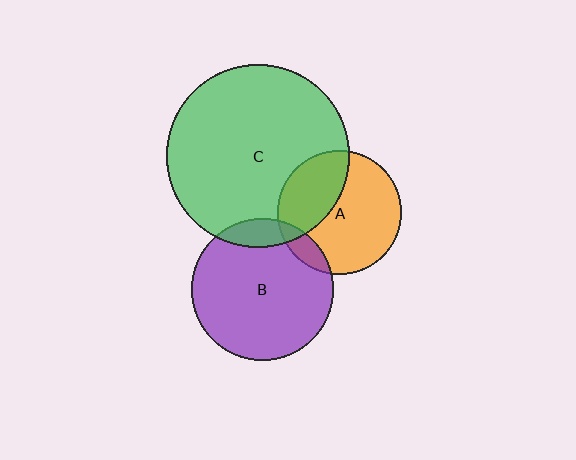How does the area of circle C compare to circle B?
Approximately 1.7 times.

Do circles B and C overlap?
Yes.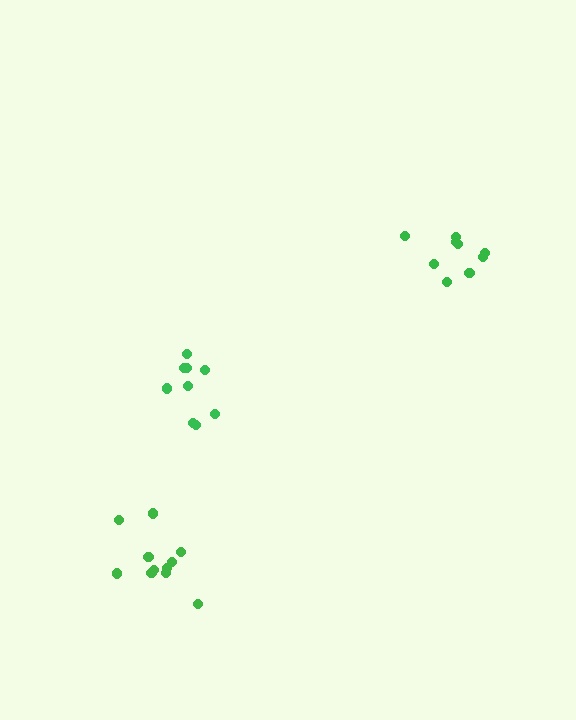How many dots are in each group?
Group 1: 11 dots, Group 2: 9 dots, Group 3: 9 dots (29 total).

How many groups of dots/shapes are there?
There are 3 groups.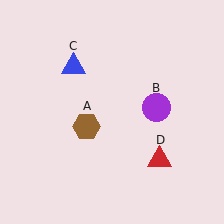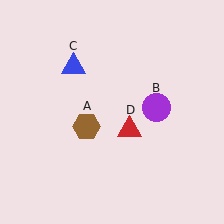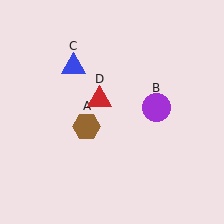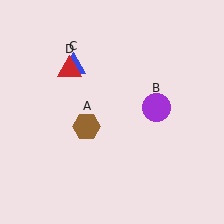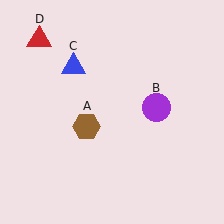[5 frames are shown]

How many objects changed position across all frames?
1 object changed position: red triangle (object D).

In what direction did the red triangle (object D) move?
The red triangle (object D) moved up and to the left.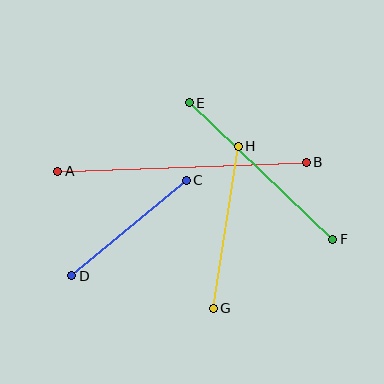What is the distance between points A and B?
The distance is approximately 249 pixels.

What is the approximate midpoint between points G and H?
The midpoint is at approximately (226, 227) pixels.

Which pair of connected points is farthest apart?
Points A and B are farthest apart.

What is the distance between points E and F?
The distance is approximately 198 pixels.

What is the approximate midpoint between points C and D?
The midpoint is at approximately (129, 228) pixels.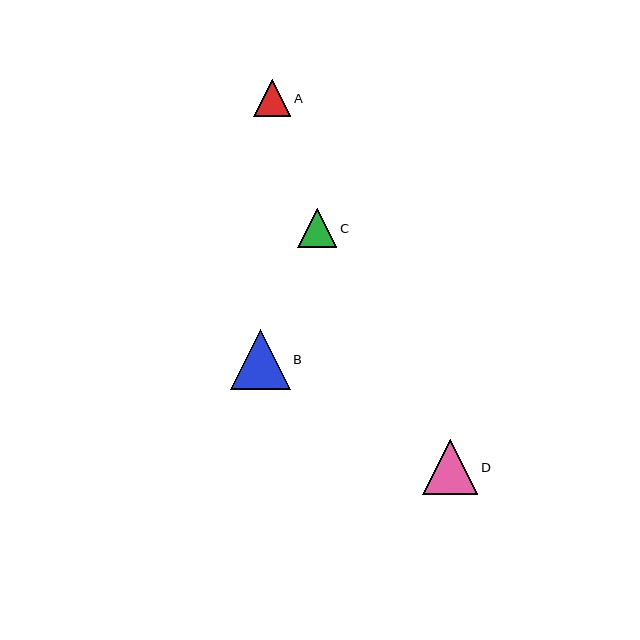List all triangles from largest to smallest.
From largest to smallest: B, D, C, A.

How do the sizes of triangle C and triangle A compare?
Triangle C and triangle A are approximately the same size.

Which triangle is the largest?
Triangle B is the largest with a size of approximately 59 pixels.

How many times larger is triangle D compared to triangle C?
Triangle D is approximately 1.4 times the size of triangle C.